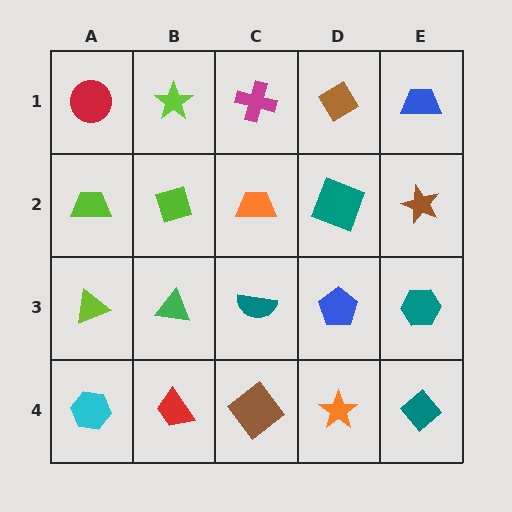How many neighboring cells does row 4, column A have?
2.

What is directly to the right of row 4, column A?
A red trapezoid.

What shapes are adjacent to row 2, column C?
A magenta cross (row 1, column C), a teal semicircle (row 3, column C), a lime diamond (row 2, column B), a teal square (row 2, column D).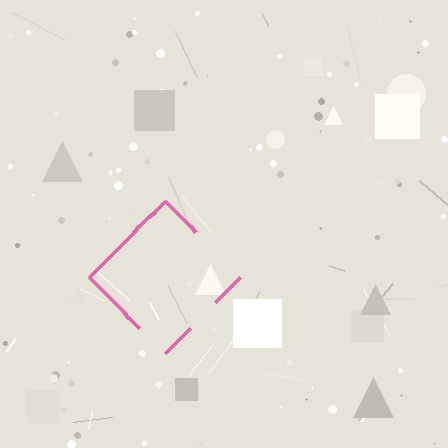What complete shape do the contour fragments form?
The contour fragments form a diamond.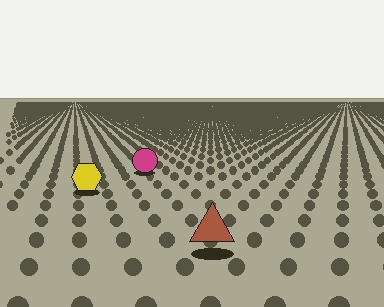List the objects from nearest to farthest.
From nearest to farthest: the brown triangle, the yellow hexagon, the magenta circle.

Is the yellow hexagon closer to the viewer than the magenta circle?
Yes. The yellow hexagon is closer — you can tell from the texture gradient: the ground texture is coarser near it.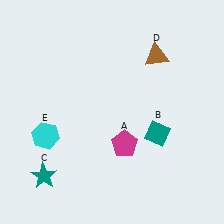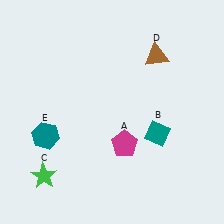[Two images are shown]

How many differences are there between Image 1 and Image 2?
There are 2 differences between the two images.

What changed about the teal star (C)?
In Image 1, C is teal. In Image 2, it changed to green.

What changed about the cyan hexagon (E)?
In Image 1, E is cyan. In Image 2, it changed to teal.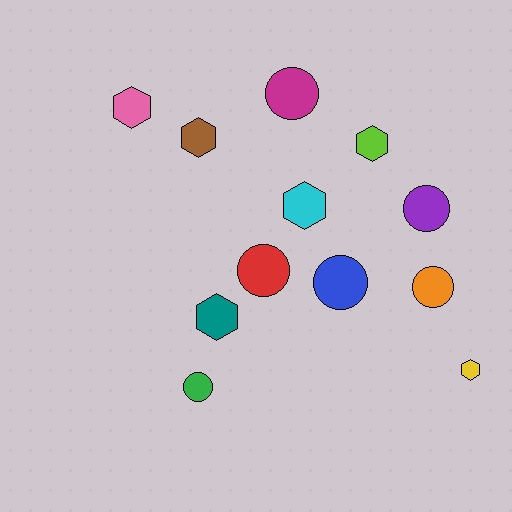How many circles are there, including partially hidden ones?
There are 6 circles.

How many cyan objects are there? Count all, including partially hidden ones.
There is 1 cyan object.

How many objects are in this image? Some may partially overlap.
There are 12 objects.